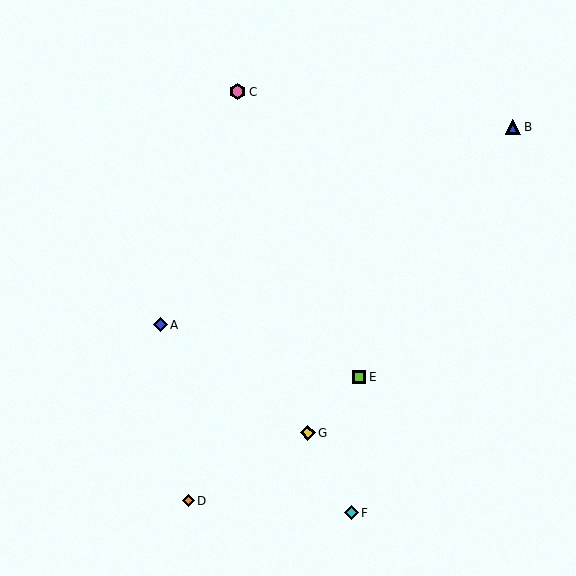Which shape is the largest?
The pink hexagon (labeled C) is the largest.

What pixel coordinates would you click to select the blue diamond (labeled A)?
Click at (160, 325) to select the blue diamond A.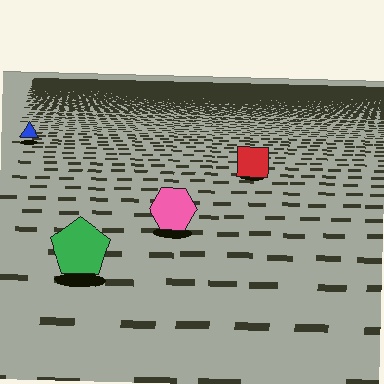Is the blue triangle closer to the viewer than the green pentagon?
No. The green pentagon is closer — you can tell from the texture gradient: the ground texture is coarser near it.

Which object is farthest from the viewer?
The blue triangle is farthest from the viewer. It appears smaller and the ground texture around it is denser.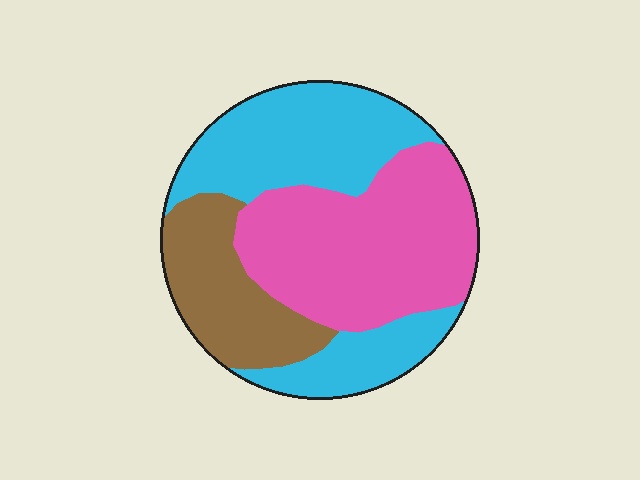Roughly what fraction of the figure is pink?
Pink takes up between a third and a half of the figure.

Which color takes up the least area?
Brown, at roughly 20%.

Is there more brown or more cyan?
Cyan.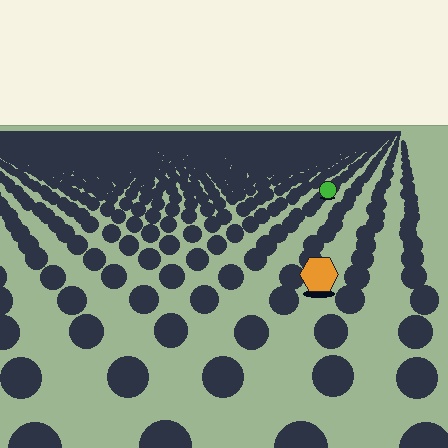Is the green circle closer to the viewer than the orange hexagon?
No. The orange hexagon is closer — you can tell from the texture gradient: the ground texture is coarser near it.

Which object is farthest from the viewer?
The green circle is farthest from the viewer. It appears smaller and the ground texture around it is denser.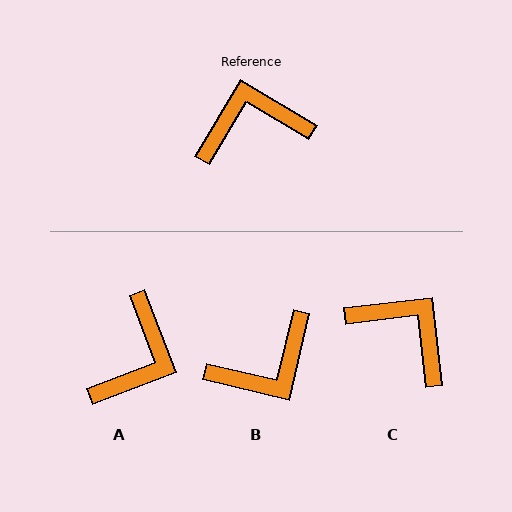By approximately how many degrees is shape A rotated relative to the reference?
Approximately 129 degrees clockwise.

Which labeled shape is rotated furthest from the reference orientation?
B, about 162 degrees away.